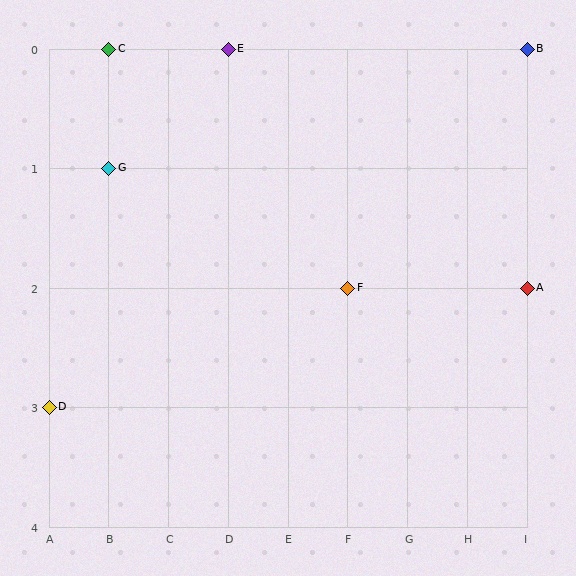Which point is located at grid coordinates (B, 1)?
Point G is at (B, 1).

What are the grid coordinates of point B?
Point B is at grid coordinates (I, 0).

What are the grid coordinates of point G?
Point G is at grid coordinates (B, 1).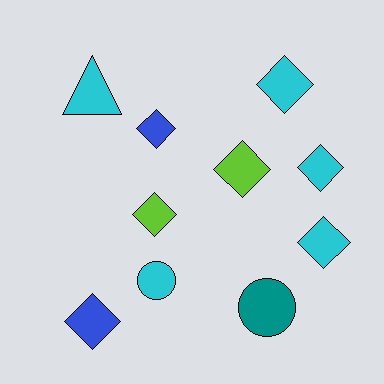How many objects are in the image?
There are 10 objects.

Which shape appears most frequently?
Diamond, with 7 objects.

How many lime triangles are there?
There are no lime triangles.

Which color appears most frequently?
Cyan, with 5 objects.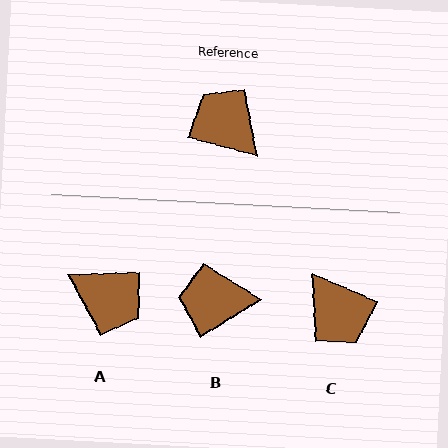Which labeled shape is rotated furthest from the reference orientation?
C, about 172 degrees away.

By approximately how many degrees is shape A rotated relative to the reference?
Approximately 162 degrees clockwise.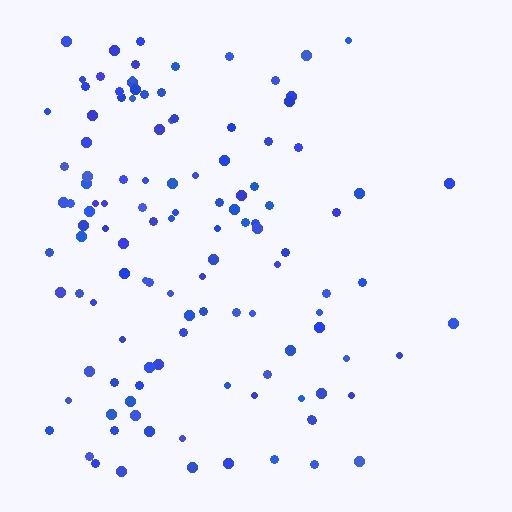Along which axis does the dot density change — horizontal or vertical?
Horizontal.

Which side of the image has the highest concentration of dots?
The left.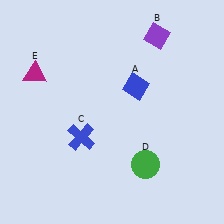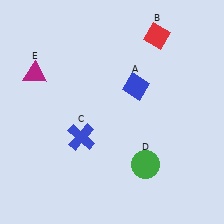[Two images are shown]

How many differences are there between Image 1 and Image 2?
There is 1 difference between the two images.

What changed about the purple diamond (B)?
In Image 1, B is purple. In Image 2, it changed to red.